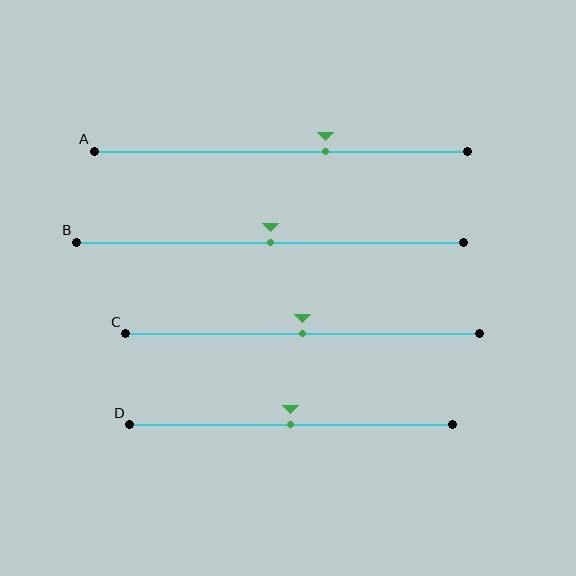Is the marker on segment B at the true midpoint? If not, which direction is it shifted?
Yes, the marker on segment B is at the true midpoint.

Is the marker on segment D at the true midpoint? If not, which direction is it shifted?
Yes, the marker on segment D is at the true midpoint.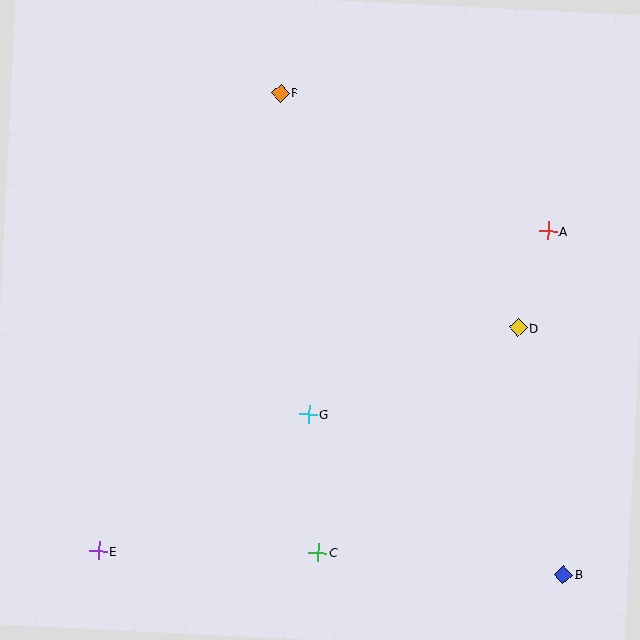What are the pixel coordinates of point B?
Point B is at (563, 575).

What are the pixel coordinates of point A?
Point A is at (548, 231).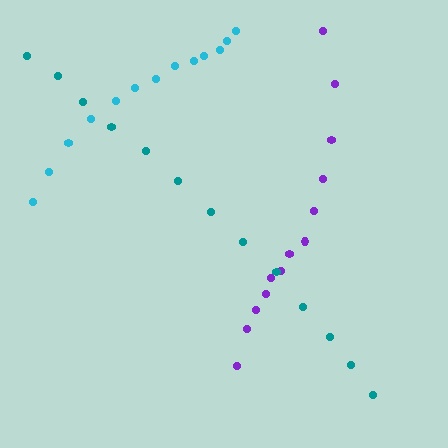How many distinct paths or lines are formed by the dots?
There are 3 distinct paths.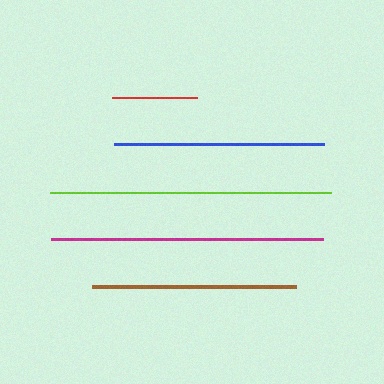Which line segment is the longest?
The lime line is the longest at approximately 280 pixels.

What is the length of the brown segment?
The brown segment is approximately 204 pixels long.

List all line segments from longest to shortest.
From longest to shortest: lime, magenta, blue, brown, red.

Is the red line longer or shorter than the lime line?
The lime line is longer than the red line.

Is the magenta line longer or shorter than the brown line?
The magenta line is longer than the brown line.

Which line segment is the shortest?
The red line is the shortest at approximately 85 pixels.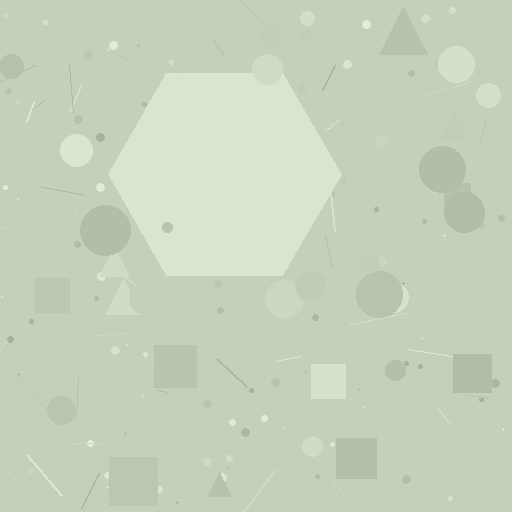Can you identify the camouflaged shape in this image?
The camouflaged shape is a hexagon.